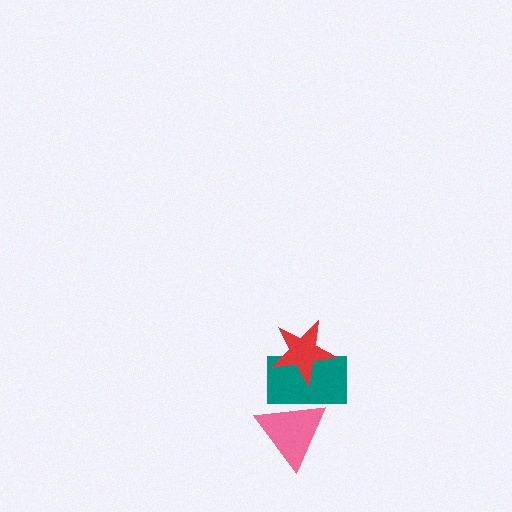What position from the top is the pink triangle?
The pink triangle is 3rd from the top.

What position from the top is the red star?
The red star is 1st from the top.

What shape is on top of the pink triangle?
The teal rectangle is on top of the pink triangle.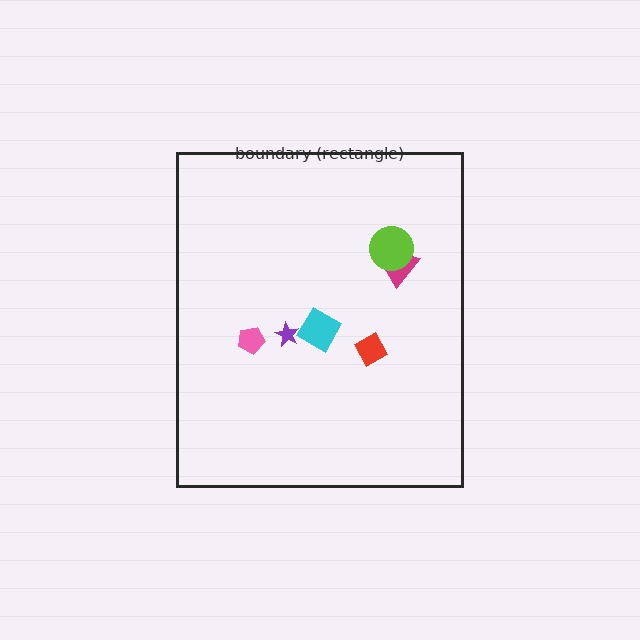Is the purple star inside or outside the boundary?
Inside.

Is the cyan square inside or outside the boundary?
Inside.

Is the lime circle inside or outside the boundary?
Inside.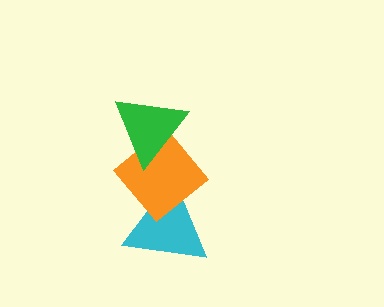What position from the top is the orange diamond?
The orange diamond is 2nd from the top.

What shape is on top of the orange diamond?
The green triangle is on top of the orange diamond.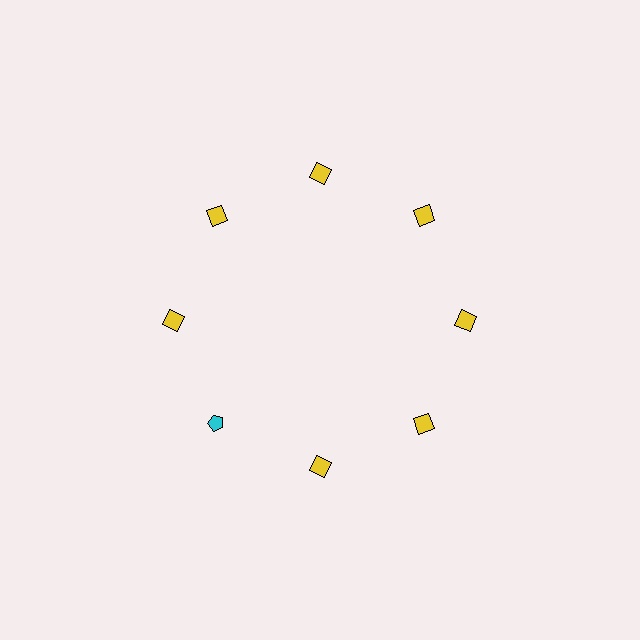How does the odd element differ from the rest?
It differs in both color (cyan instead of yellow) and shape (pentagon instead of square).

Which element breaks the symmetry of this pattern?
The cyan pentagon at roughly the 8 o'clock position breaks the symmetry. All other shapes are yellow squares.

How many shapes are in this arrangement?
There are 8 shapes arranged in a ring pattern.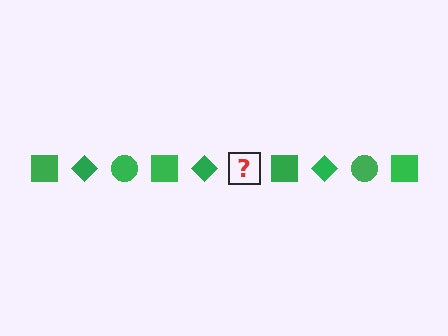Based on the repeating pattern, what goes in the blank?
The blank should be a green circle.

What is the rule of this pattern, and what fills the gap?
The rule is that the pattern cycles through square, diamond, circle shapes in green. The gap should be filled with a green circle.